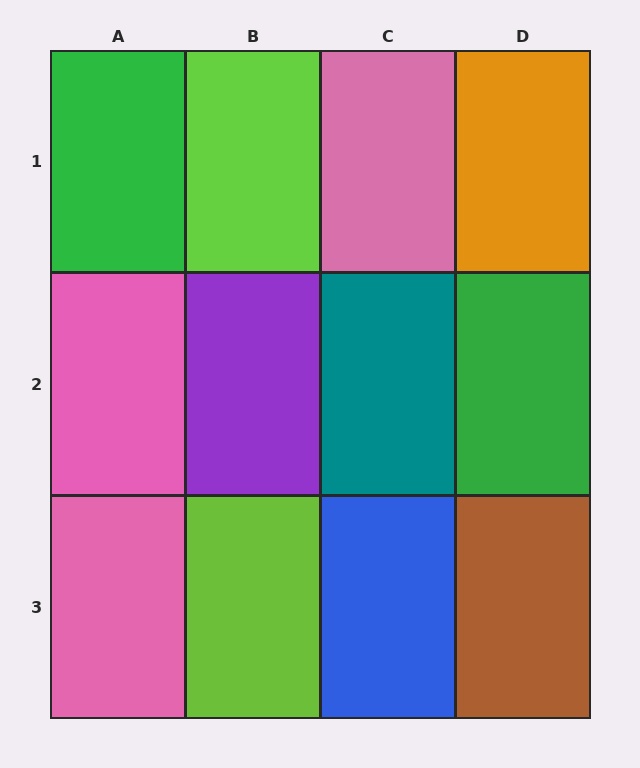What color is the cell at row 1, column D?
Orange.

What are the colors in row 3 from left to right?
Pink, lime, blue, brown.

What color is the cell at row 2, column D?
Green.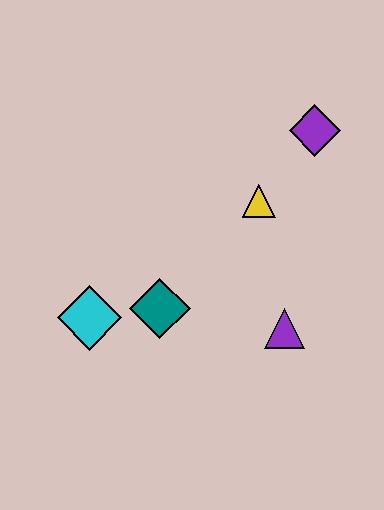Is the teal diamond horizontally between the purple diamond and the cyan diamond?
Yes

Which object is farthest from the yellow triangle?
The cyan diamond is farthest from the yellow triangle.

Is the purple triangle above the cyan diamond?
No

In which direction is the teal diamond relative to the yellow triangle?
The teal diamond is below the yellow triangle.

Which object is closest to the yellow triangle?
The purple diamond is closest to the yellow triangle.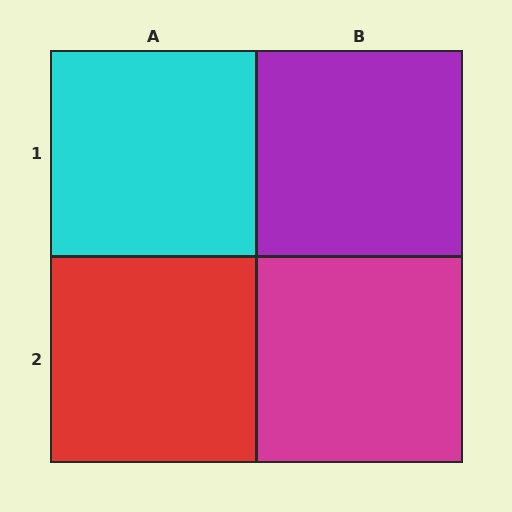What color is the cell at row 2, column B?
Magenta.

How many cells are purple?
1 cell is purple.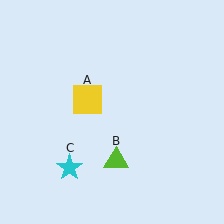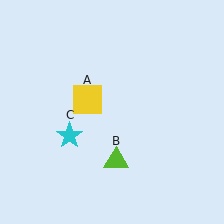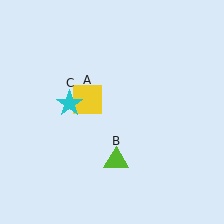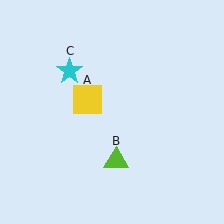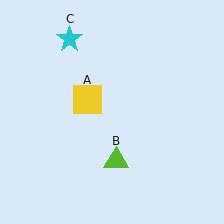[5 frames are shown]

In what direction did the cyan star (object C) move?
The cyan star (object C) moved up.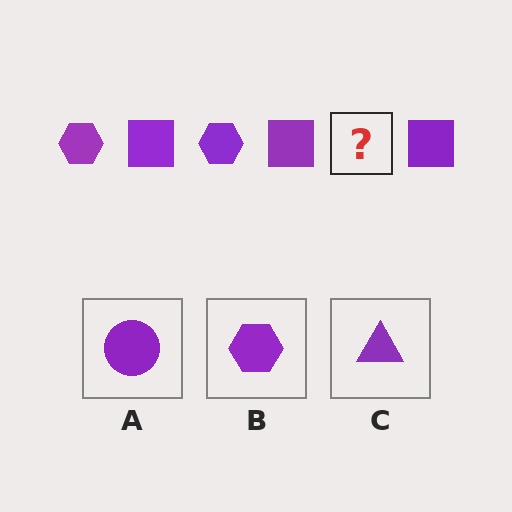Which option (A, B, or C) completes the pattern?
B.